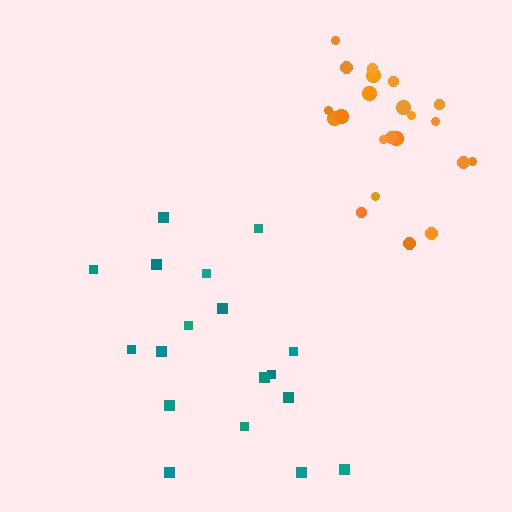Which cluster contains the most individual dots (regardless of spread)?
Orange (22).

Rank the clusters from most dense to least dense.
orange, teal.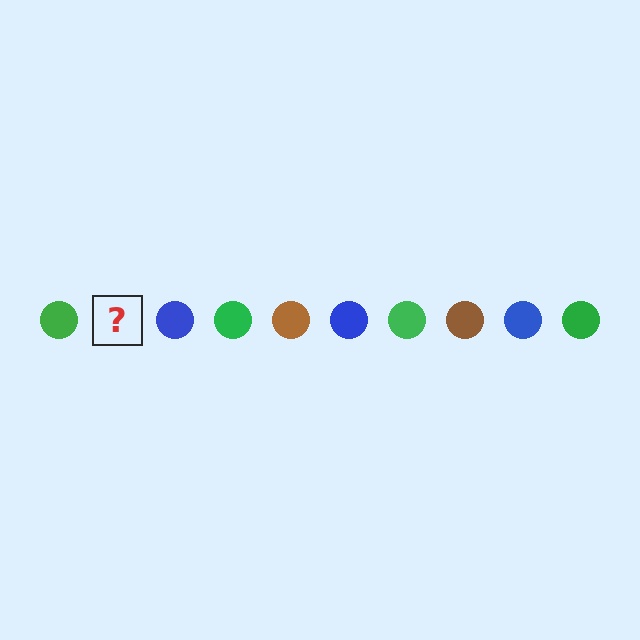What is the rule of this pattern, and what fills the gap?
The rule is that the pattern cycles through green, brown, blue circles. The gap should be filled with a brown circle.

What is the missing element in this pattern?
The missing element is a brown circle.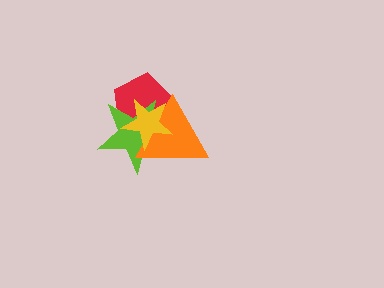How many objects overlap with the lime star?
3 objects overlap with the lime star.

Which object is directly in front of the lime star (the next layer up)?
The orange triangle is directly in front of the lime star.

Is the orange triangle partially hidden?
Yes, it is partially covered by another shape.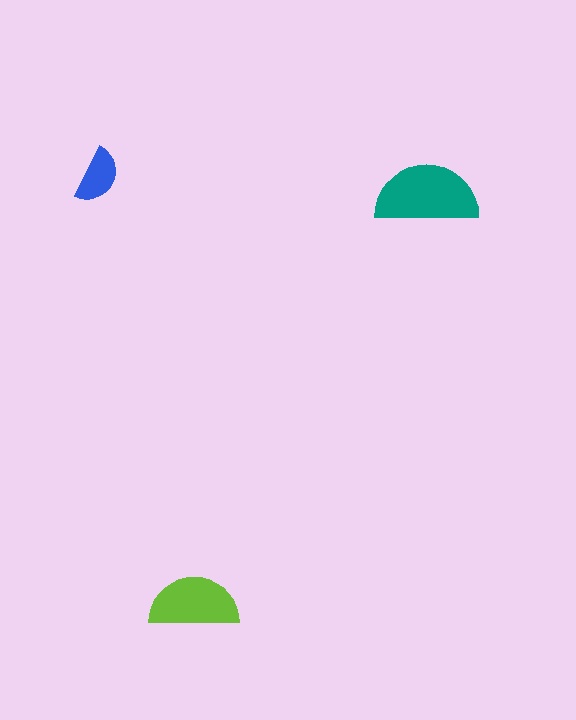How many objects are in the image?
There are 3 objects in the image.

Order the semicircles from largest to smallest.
the teal one, the lime one, the blue one.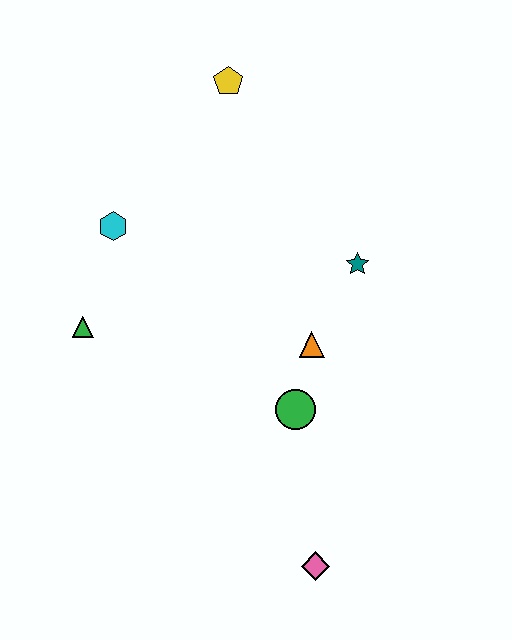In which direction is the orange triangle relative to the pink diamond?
The orange triangle is above the pink diamond.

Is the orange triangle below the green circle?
No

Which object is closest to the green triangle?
The cyan hexagon is closest to the green triangle.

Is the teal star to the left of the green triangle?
No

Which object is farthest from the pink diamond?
The yellow pentagon is farthest from the pink diamond.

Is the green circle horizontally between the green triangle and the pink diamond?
Yes